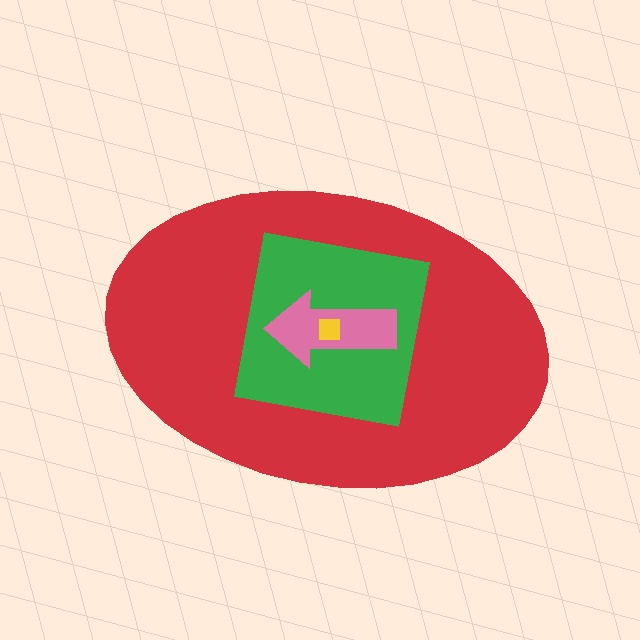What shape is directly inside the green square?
The pink arrow.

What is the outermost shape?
The red ellipse.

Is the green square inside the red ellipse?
Yes.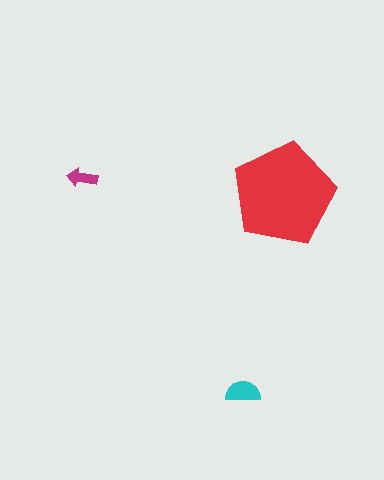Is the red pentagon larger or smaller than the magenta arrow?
Larger.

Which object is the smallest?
The magenta arrow.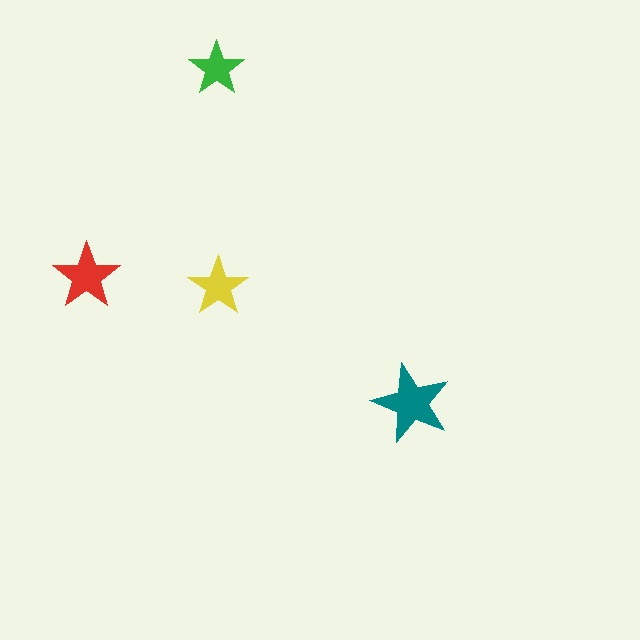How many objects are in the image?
There are 4 objects in the image.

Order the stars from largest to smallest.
the teal one, the red one, the yellow one, the green one.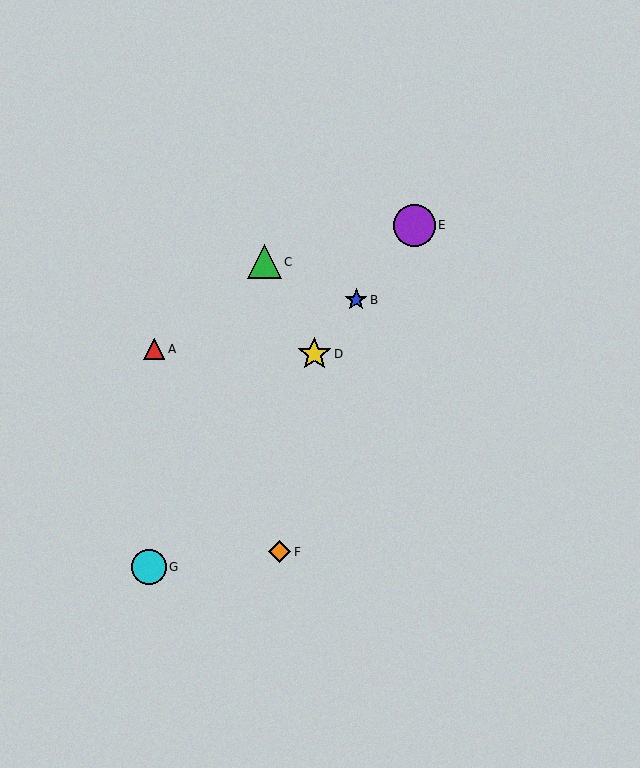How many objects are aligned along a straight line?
4 objects (B, D, E, G) are aligned along a straight line.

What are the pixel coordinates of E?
Object E is at (414, 225).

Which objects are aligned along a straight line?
Objects B, D, E, G are aligned along a straight line.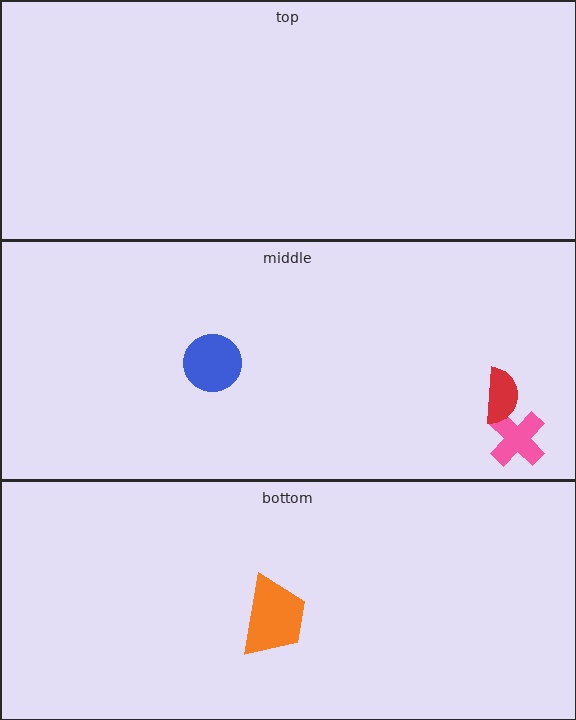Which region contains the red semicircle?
The middle region.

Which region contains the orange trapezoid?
The bottom region.